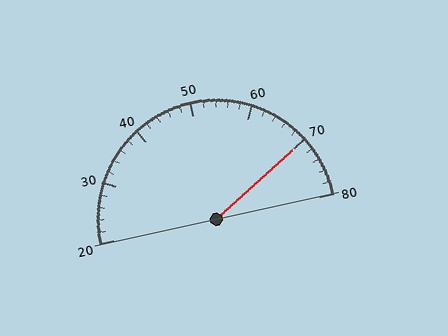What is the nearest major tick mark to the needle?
The nearest major tick mark is 70.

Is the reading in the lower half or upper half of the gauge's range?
The reading is in the upper half of the range (20 to 80).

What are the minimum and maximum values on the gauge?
The gauge ranges from 20 to 80.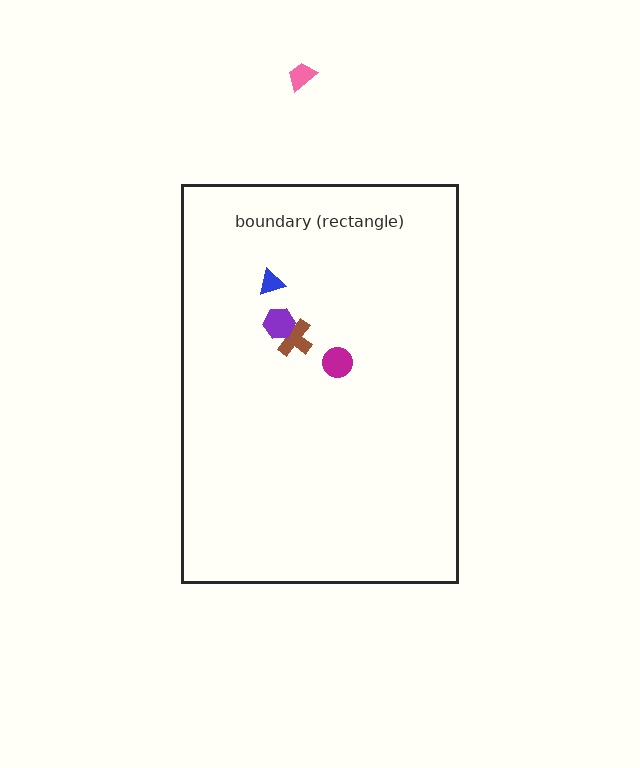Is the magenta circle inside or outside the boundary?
Inside.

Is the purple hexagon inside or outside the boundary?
Inside.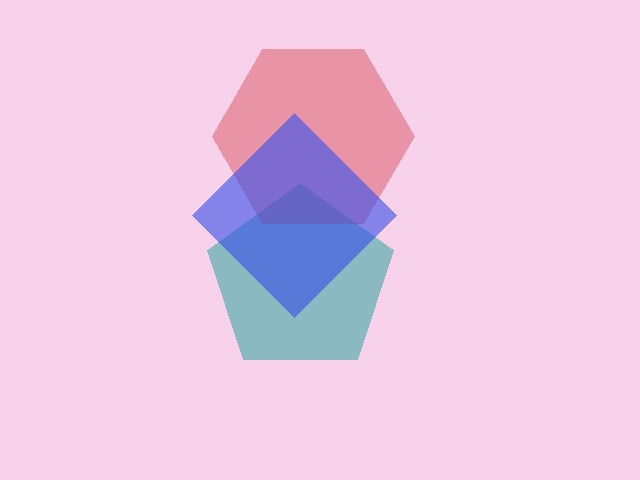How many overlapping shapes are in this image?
There are 3 overlapping shapes in the image.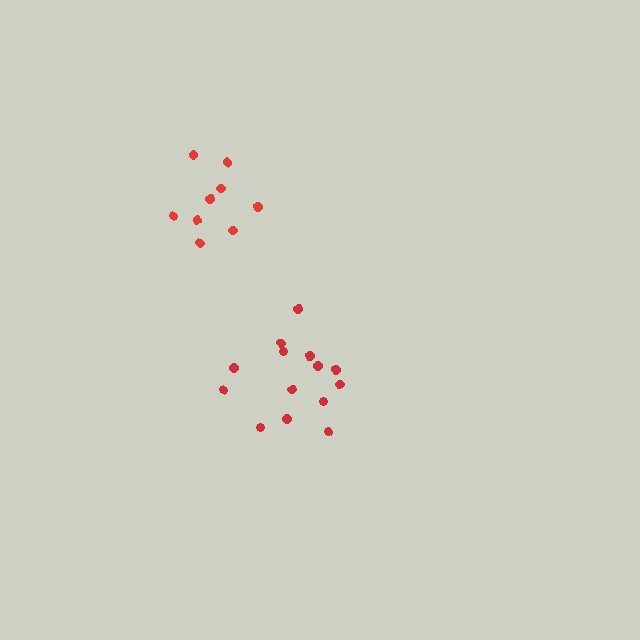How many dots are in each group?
Group 1: 14 dots, Group 2: 9 dots (23 total).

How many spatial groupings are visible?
There are 2 spatial groupings.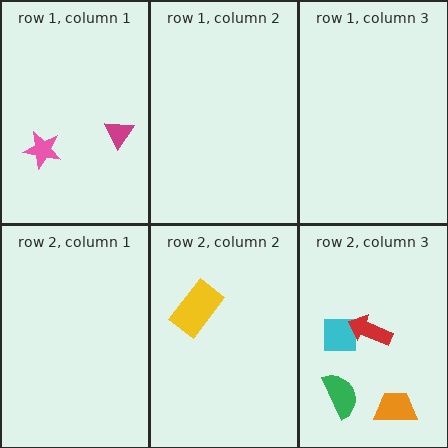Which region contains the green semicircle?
The row 2, column 3 region.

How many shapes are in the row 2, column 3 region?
4.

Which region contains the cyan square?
The row 2, column 3 region.